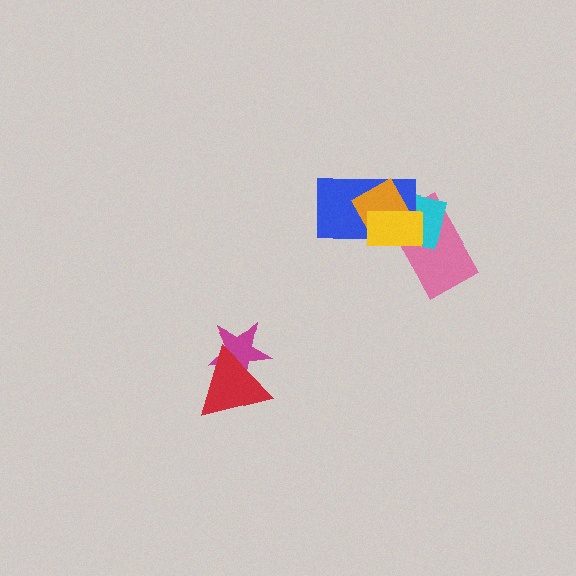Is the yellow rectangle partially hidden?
No, no other shape covers it.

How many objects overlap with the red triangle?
1 object overlaps with the red triangle.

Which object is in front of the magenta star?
The red triangle is in front of the magenta star.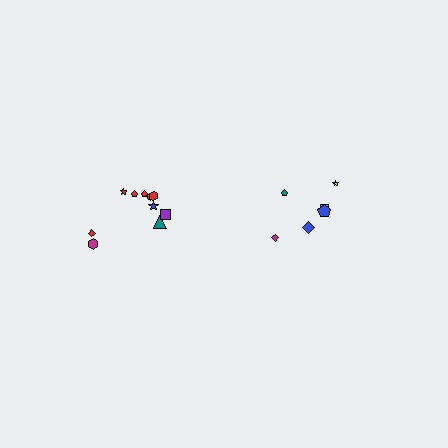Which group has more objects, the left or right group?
The left group.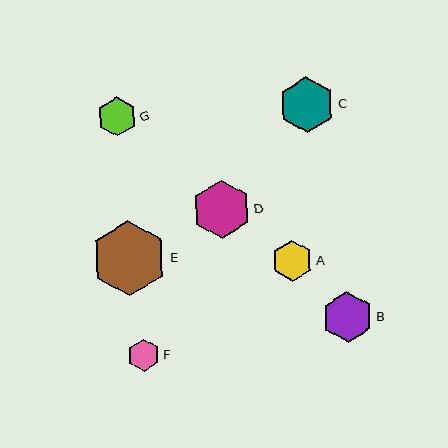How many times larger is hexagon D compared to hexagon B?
Hexagon D is approximately 1.1 times the size of hexagon B.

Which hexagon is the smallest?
Hexagon F is the smallest with a size of approximately 32 pixels.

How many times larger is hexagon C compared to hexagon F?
Hexagon C is approximately 1.7 times the size of hexagon F.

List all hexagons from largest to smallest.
From largest to smallest: E, D, C, B, A, G, F.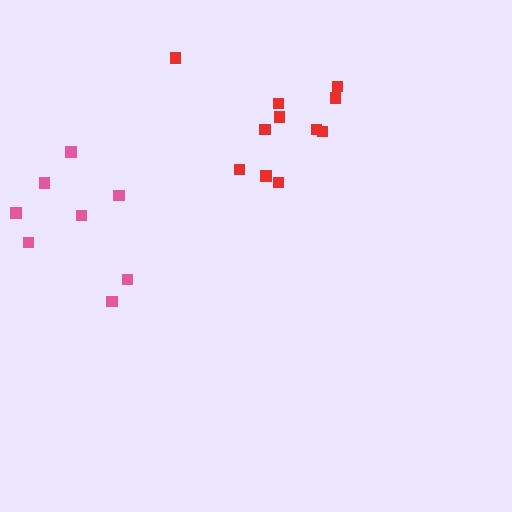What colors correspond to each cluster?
The clusters are colored: pink, red.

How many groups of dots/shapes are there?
There are 2 groups.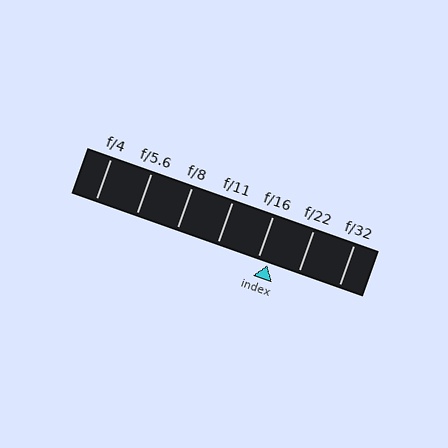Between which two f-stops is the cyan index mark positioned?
The index mark is between f/16 and f/22.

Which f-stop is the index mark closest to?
The index mark is closest to f/16.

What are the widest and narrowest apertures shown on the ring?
The widest aperture shown is f/4 and the narrowest is f/32.